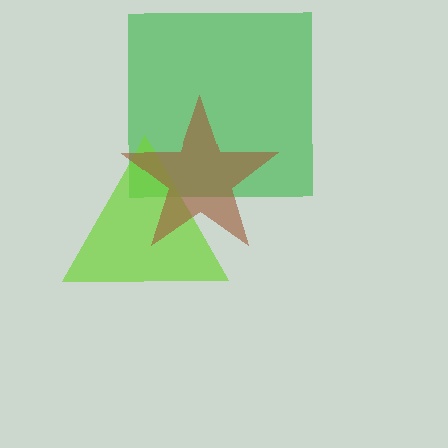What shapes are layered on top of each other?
The layered shapes are: a green square, a lime triangle, a brown star.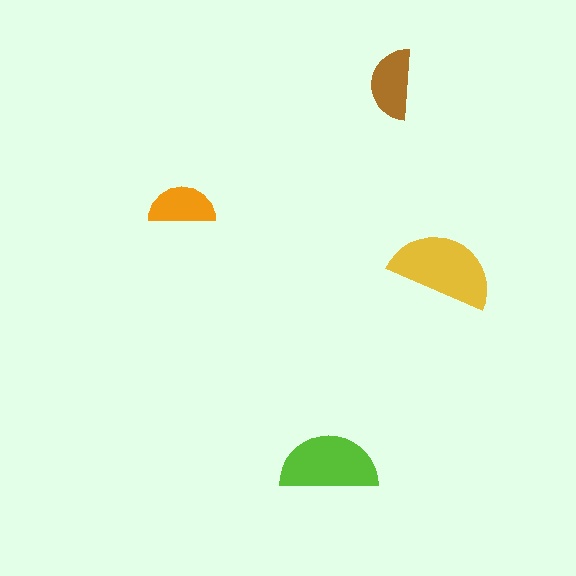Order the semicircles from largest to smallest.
the yellow one, the lime one, the brown one, the orange one.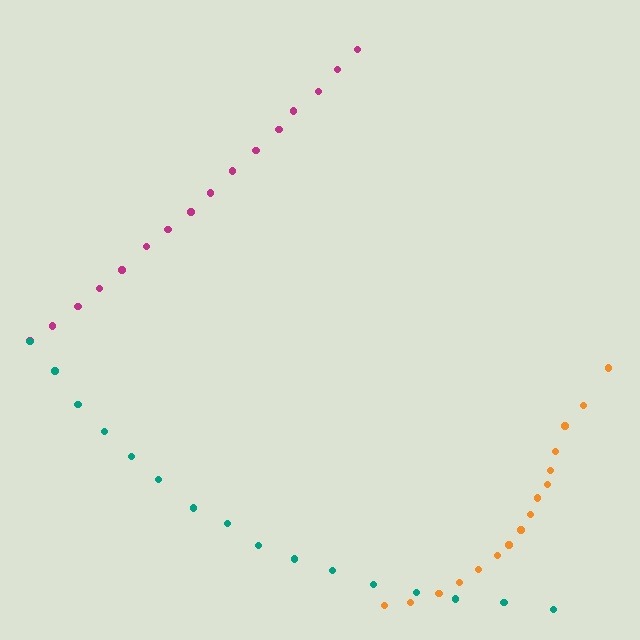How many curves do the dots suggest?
There are 3 distinct paths.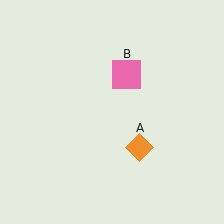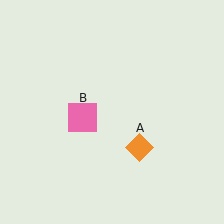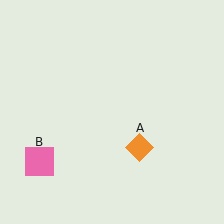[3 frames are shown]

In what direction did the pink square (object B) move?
The pink square (object B) moved down and to the left.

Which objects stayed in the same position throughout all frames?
Orange diamond (object A) remained stationary.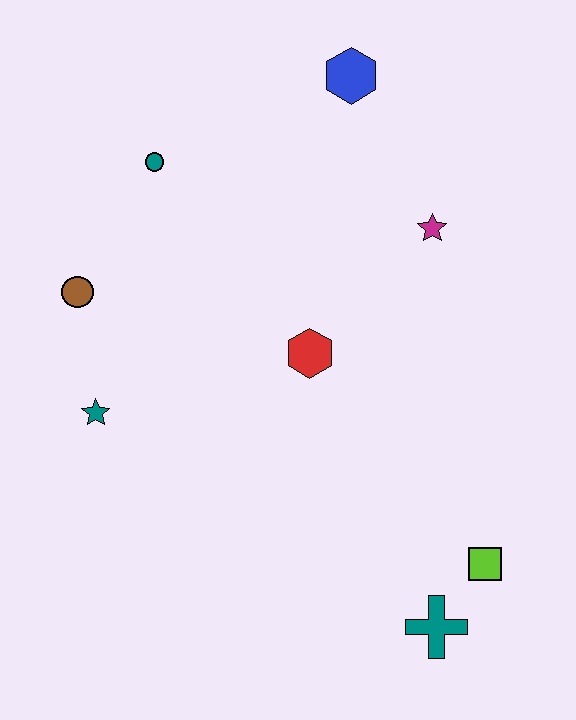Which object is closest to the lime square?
The teal cross is closest to the lime square.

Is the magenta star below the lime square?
No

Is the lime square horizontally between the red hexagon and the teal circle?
No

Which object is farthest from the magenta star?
The teal cross is farthest from the magenta star.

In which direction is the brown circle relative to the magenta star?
The brown circle is to the left of the magenta star.